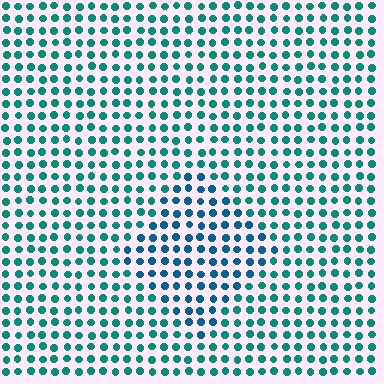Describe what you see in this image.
The image is filled with small teal elements in a uniform arrangement. A diamond-shaped region is visible where the elements are tinted to a slightly different hue, forming a subtle color boundary.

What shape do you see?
I see a diamond.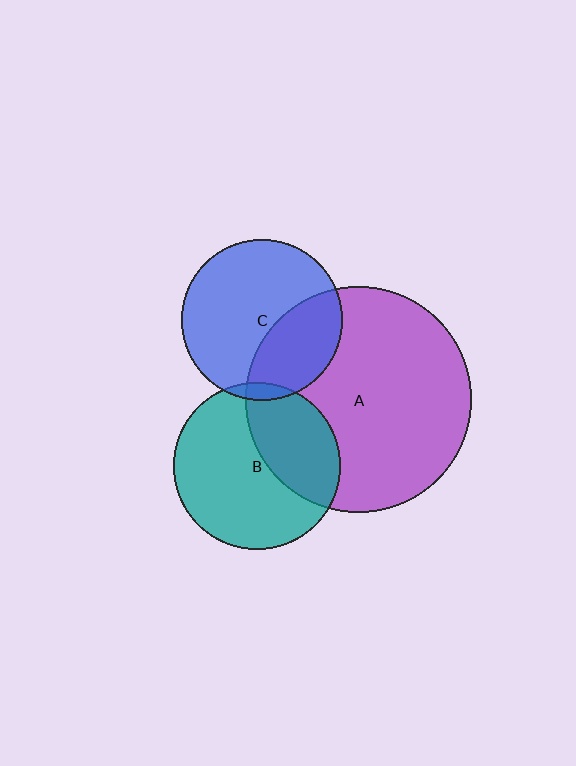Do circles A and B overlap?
Yes.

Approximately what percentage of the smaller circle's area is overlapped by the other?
Approximately 35%.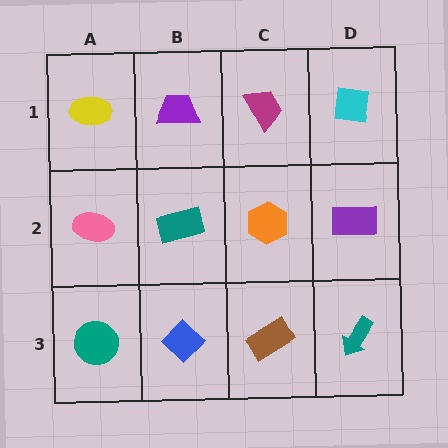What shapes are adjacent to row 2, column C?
A magenta trapezoid (row 1, column C), a brown rectangle (row 3, column C), a teal rectangle (row 2, column B), a purple rectangle (row 2, column D).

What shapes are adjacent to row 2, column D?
A cyan square (row 1, column D), a teal arrow (row 3, column D), an orange hexagon (row 2, column C).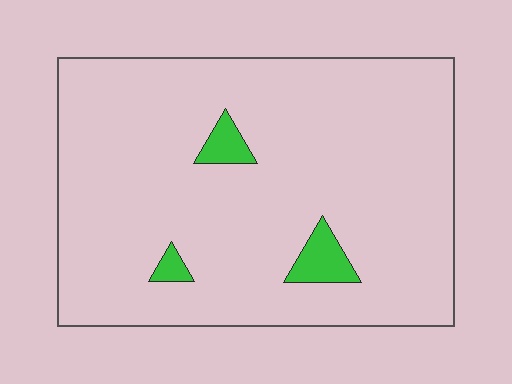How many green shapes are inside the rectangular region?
3.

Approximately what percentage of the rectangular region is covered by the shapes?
Approximately 5%.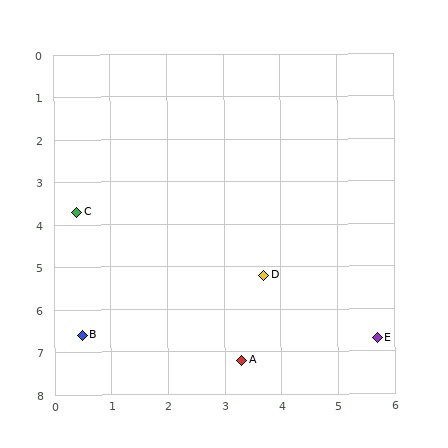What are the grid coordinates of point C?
Point C is at approximately (0.4, 3.7).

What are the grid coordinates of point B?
Point B is at approximately (0.5, 6.6).